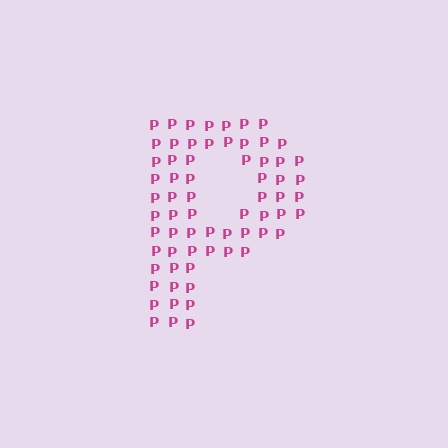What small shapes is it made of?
It is made of small letter P's.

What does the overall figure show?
The overall figure shows the letter P.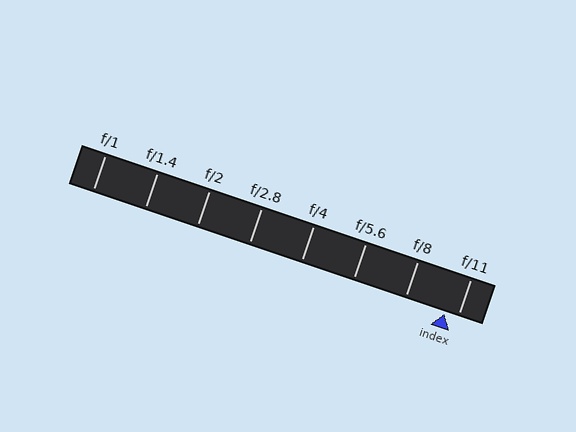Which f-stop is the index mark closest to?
The index mark is closest to f/11.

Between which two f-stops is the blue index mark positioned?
The index mark is between f/8 and f/11.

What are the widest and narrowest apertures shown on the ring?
The widest aperture shown is f/1 and the narrowest is f/11.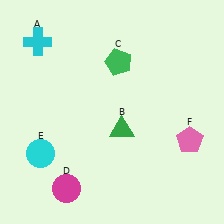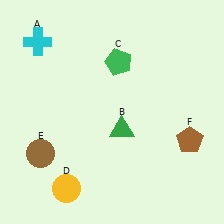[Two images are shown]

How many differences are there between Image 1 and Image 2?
There are 3 differences between the two images.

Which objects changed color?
D changed from magenta to yellow. E changed from cyan to brown. F changed from pink to brown.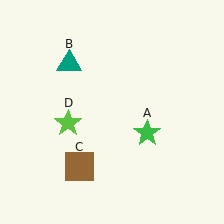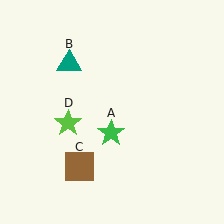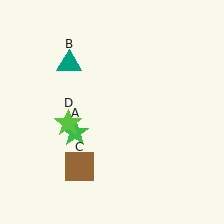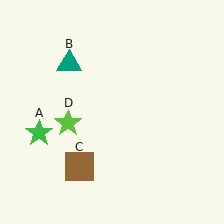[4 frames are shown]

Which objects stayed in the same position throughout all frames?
Teal triangle (object B) and brown square (object C) and lime star (object D) remained stationary.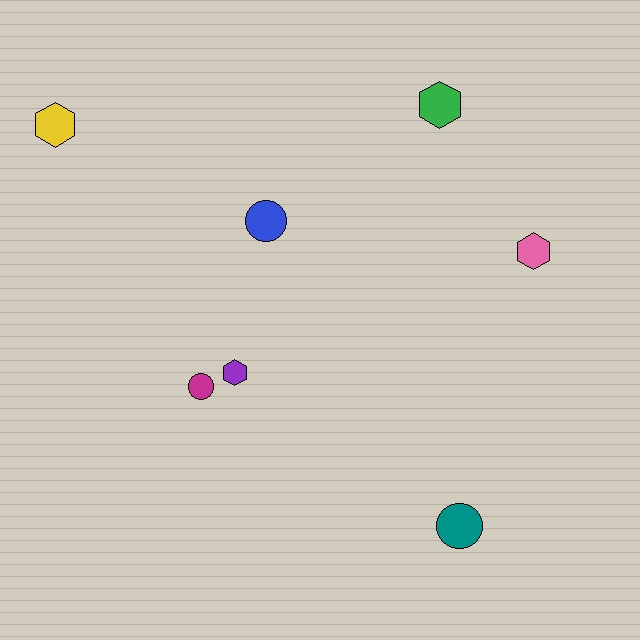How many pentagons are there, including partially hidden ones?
There are no pentagons.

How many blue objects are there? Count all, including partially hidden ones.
There is 1 blue object.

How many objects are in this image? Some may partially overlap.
There are 7 objects.